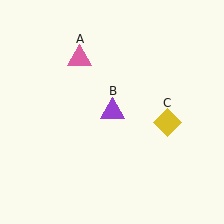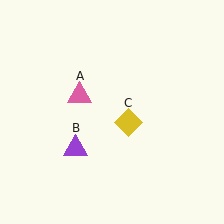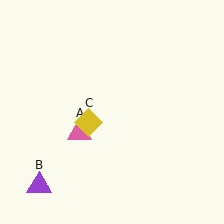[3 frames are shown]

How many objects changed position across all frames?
3 objects changed position: pink triangle (object A), purple triangle (object B), yellow diamond (object C).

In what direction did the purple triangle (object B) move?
The purple triangle (object B) moved down and to the left.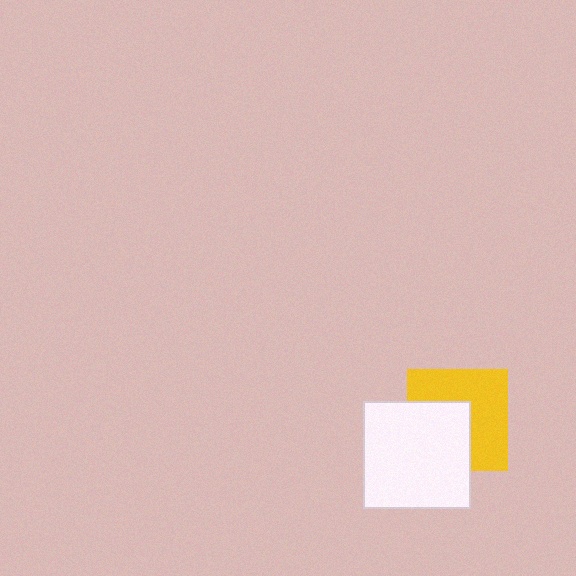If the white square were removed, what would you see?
You would see the complete yellow square.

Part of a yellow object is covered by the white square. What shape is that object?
It is a square.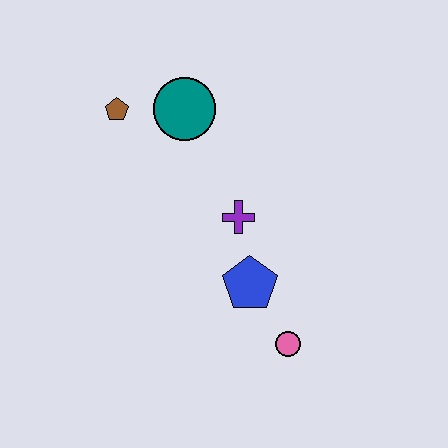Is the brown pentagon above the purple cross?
Yes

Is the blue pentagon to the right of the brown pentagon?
Yes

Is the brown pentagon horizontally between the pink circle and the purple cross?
No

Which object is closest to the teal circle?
The brown pentagon is closest to the teal circle.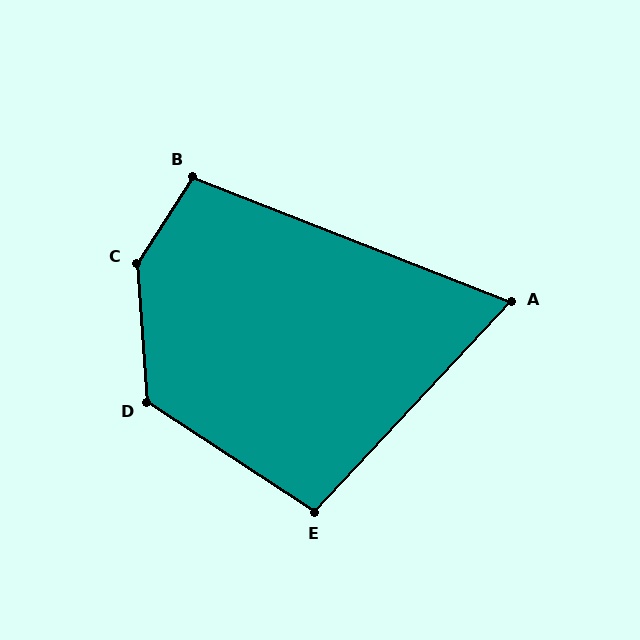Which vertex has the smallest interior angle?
A, at approximately 68 degrees.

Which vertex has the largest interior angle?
C, at approximately 143 degrees.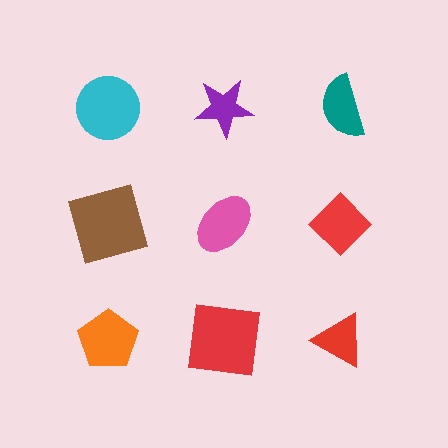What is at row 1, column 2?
A purple star.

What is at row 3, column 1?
An orange pentagon.